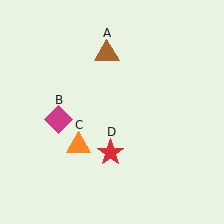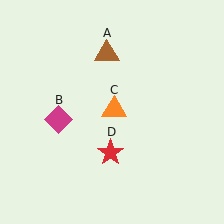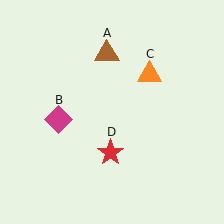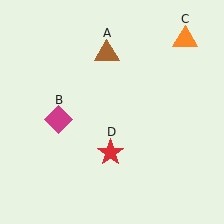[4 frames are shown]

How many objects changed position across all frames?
1 object changed position: orange triangle (object C).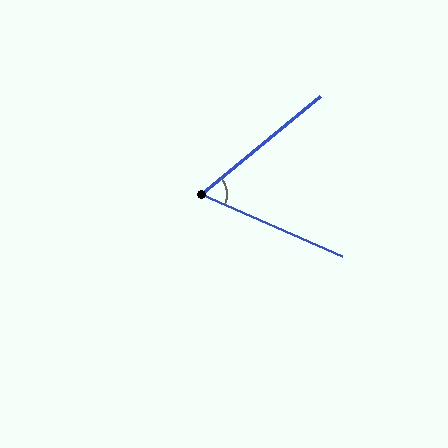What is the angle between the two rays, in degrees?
Approximately 63 degrees.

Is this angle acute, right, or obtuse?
It is acute.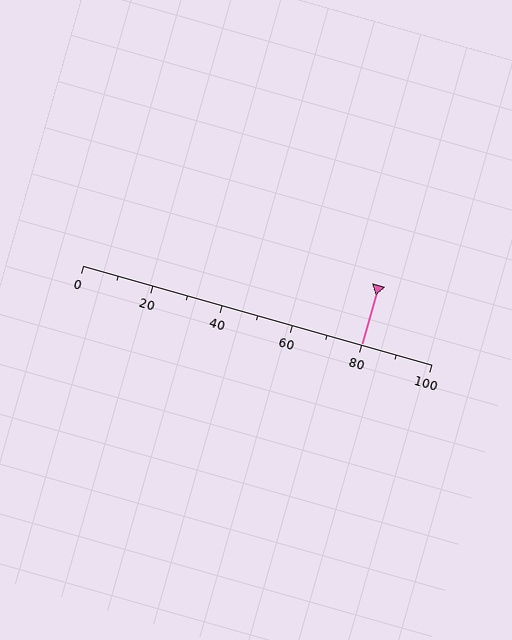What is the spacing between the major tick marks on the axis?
The major ticks are spaced 20 apart.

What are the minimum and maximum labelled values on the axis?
The axis runs from 0 to 100.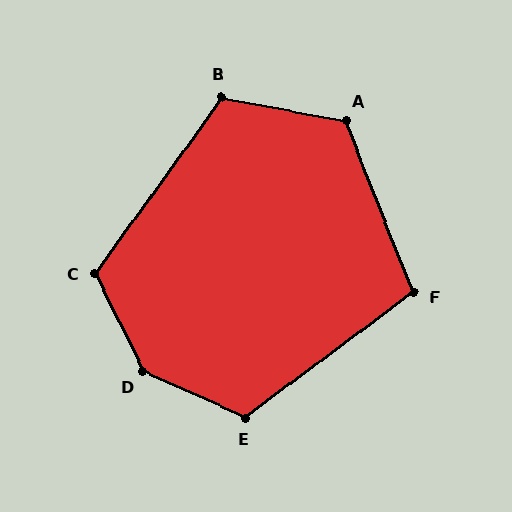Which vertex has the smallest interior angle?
F, at approximately 105 degrees.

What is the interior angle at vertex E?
Approximately 119 degrees (obtuse).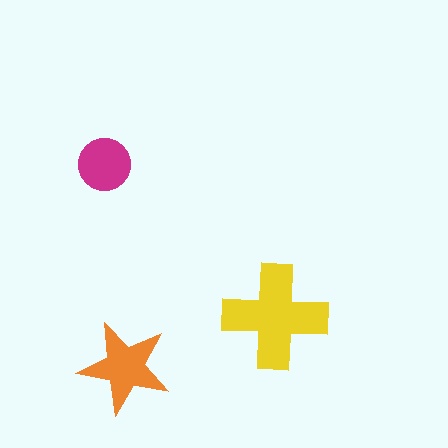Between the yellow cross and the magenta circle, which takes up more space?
The yellow cross.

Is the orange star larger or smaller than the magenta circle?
Larger.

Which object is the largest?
The yellow cross.